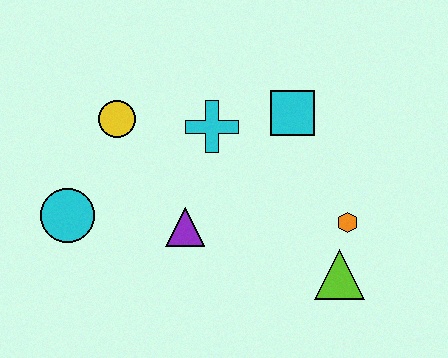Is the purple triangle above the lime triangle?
Yes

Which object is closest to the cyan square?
The cyan cross is closest to the cyan square.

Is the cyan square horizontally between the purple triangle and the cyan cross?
No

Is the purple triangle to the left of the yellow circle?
No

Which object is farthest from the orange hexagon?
The cyan circle is farthest from the orange hexagon.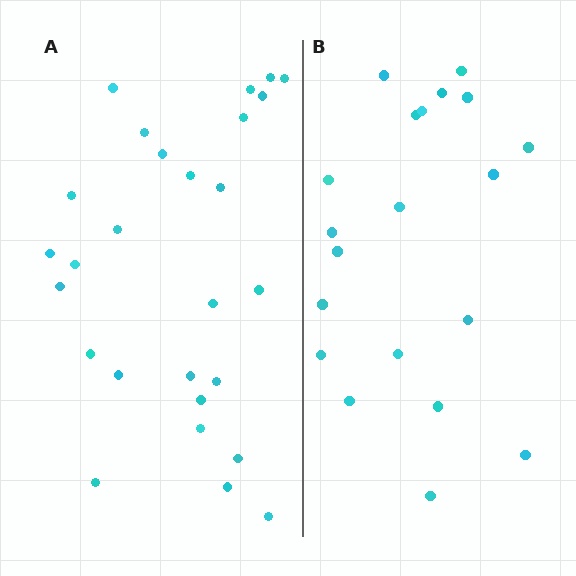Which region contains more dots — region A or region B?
Region A (the left region) has more dots.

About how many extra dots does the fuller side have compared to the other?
Region A has roughly 8 or so more dots than region B.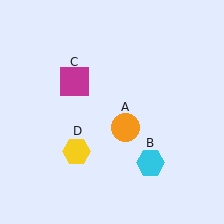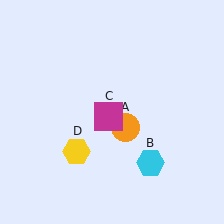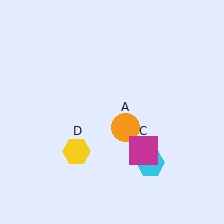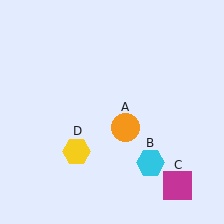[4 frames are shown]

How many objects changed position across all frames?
1 object changed position: magenta square (object C).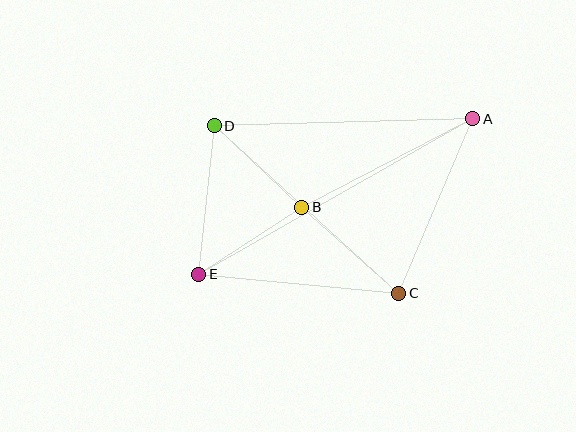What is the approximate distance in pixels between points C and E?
The distance between C and E is approximately 201 pixels.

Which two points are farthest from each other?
Points A and E are farthest from each other.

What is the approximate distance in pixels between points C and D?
The distance between C and D is approximately 249 pixels.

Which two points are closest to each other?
Points B and D are closest to each other.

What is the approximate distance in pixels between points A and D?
The distance between A and D is approximately 259 pixels.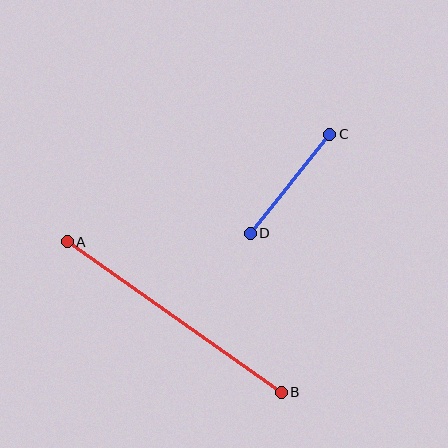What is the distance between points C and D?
The distance is approximately 127 pixels.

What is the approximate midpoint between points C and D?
The midpoint is at approximately (290, 184) pixels.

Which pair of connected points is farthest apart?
Points A and B are farthest apart.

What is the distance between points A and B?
The distance is approximately 262 pixels.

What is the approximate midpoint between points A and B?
The midpoint is at approximately (174, 317) pixels.